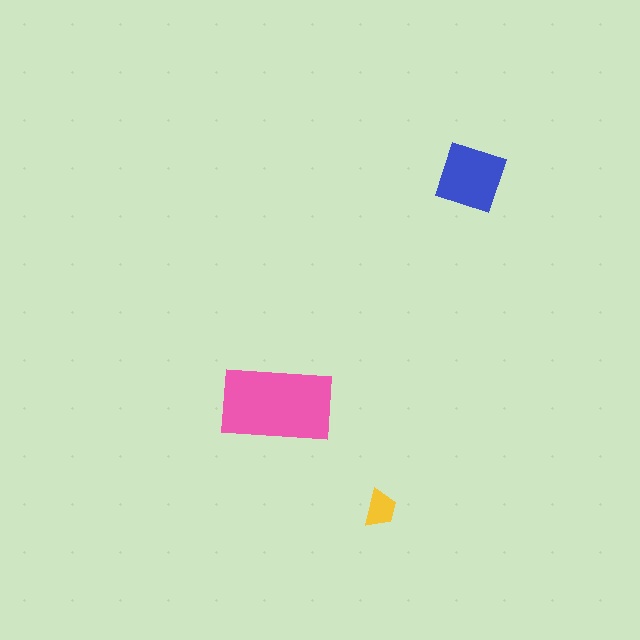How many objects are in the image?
There are 3 objects in the image.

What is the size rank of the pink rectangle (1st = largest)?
1st.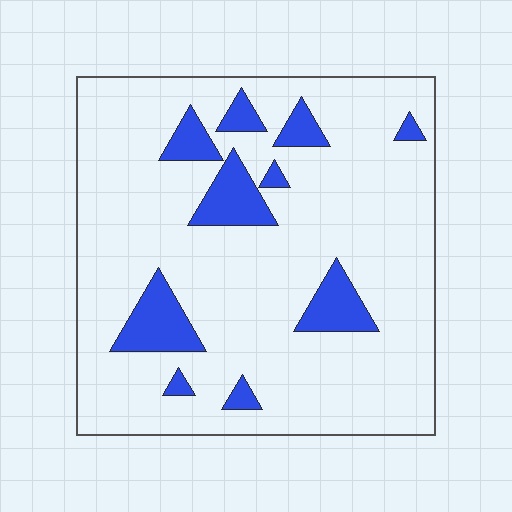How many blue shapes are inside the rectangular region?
10.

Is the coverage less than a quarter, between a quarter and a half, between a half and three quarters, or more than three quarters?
Less than a quarter.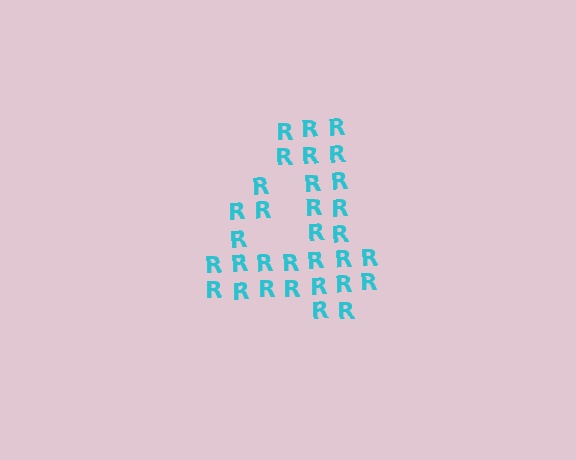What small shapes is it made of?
It is made of small letter R's.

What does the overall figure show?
The overall figure shows the digit 4.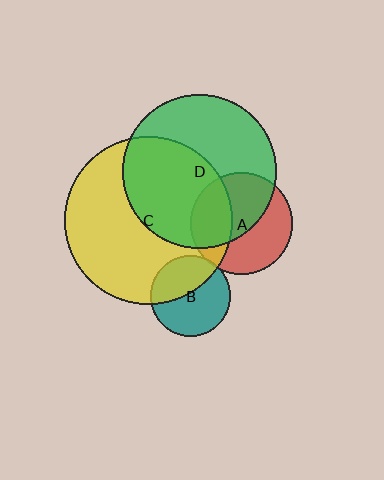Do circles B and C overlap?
Yes.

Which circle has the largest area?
Circle C (yellow).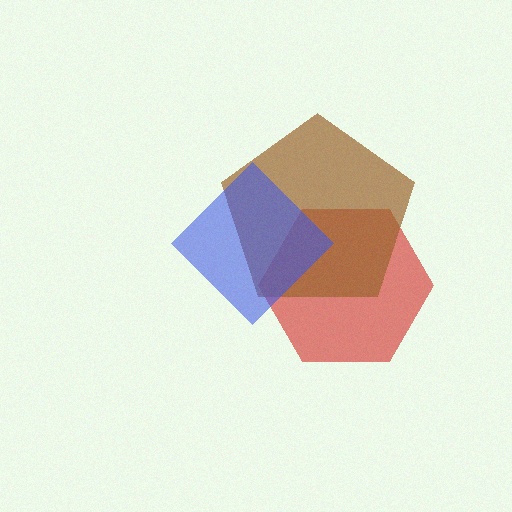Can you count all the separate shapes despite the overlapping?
Yes, there are 3 separate shapes.